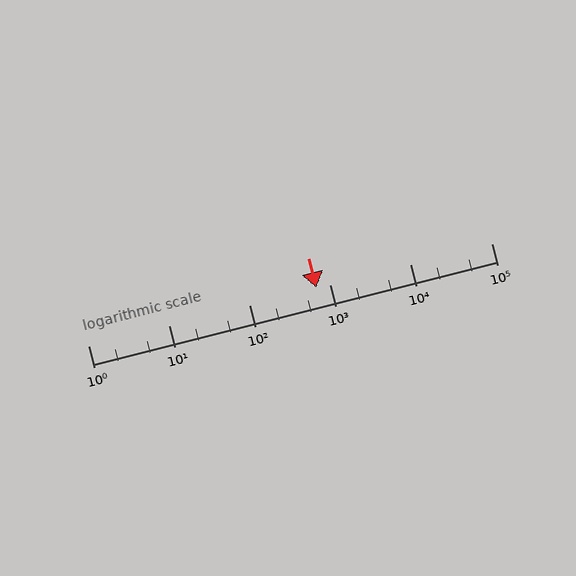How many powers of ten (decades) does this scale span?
The scale spans 5 decades, from 1 to 100000.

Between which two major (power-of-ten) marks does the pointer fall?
The pointer is between 100 and 1000.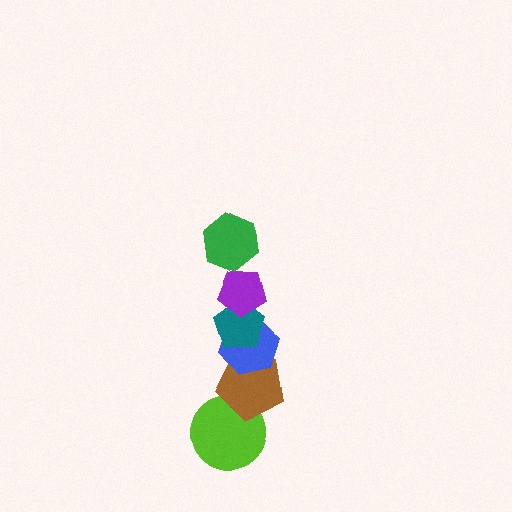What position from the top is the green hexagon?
The green hexagon is 1st from the top.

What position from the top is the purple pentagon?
The purple pentagon is 2nd from the top.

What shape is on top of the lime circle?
The brown pentagon is on top of the lime circle.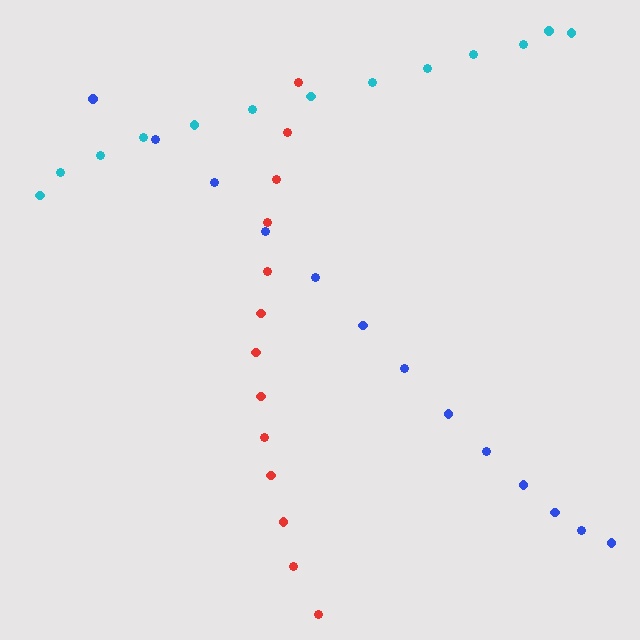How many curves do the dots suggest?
There are 3 distinct paths.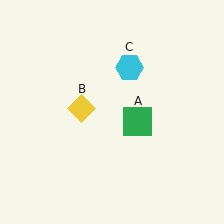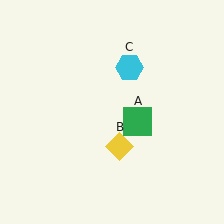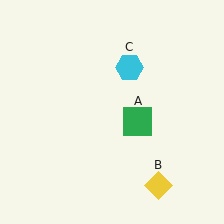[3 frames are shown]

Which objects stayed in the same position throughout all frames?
Green square (object A) and cyan hexagon (object C) remained stationary.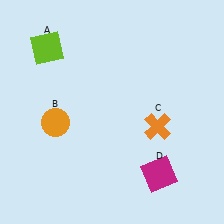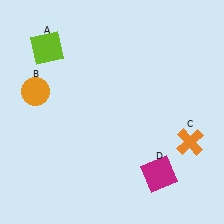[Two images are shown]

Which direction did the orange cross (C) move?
The orange cross (C) moved right.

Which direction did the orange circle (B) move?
The orange circle (B) moved up.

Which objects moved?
The objects that moved are: the orange circle (B), the orange cross (C).